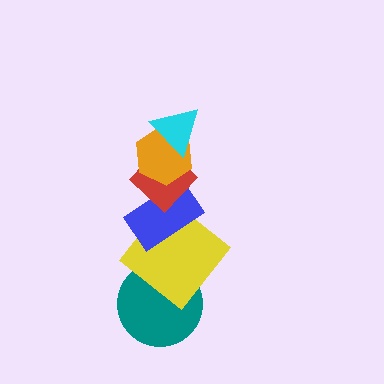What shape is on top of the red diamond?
The orange hexagon is on top of the red diamond.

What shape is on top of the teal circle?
The yellow diamond is on top of the teal circle.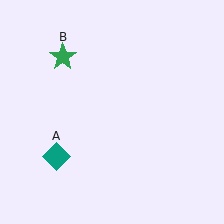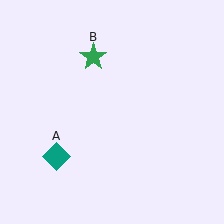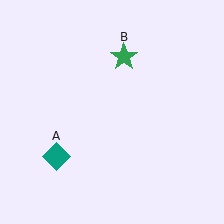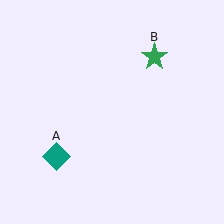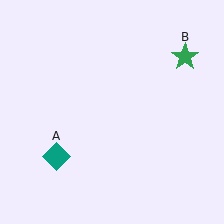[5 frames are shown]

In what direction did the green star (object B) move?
The green star (object B) moved right.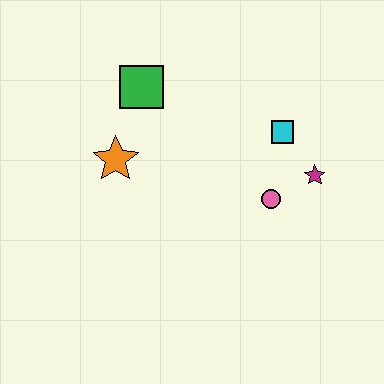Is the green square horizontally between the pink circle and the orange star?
Yes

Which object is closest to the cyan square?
The magenta star is closest to the cyan square.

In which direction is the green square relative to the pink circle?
The green square is to the left of the pink circle.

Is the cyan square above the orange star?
Yes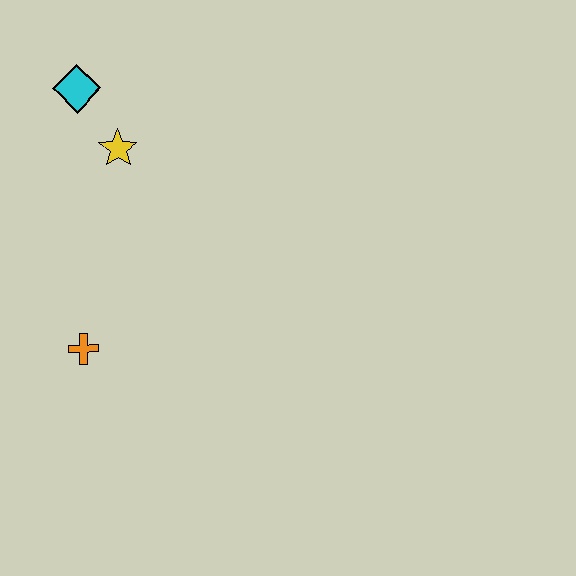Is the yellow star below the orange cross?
No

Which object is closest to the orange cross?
The yellow star is closest to the orange cross.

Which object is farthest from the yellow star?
The orange cross is farthest from the yellow star.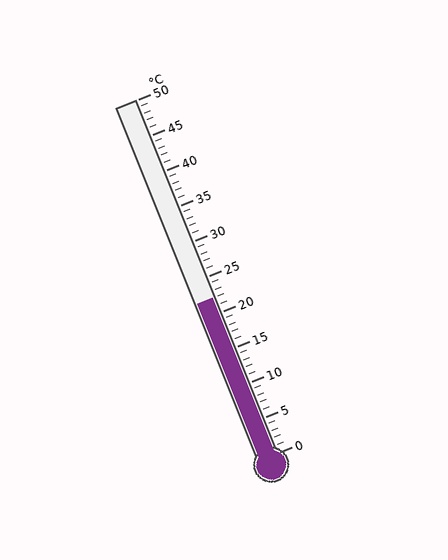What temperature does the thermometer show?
The thermometer shows approximately 22°C.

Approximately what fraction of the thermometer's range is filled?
The thermometer is filled to approximately 45% of its range.